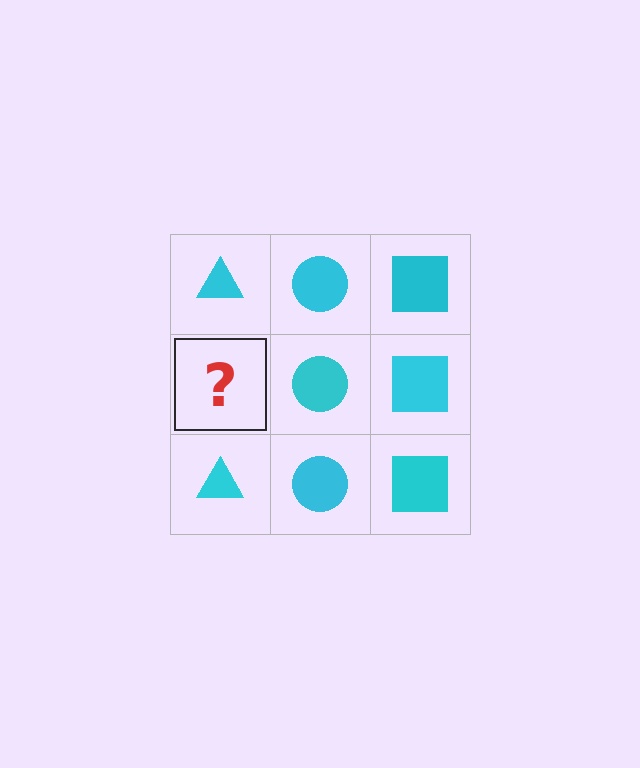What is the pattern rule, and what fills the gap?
The rule is that each column has a consistent shape. The gap should be filled with a cyan triangle.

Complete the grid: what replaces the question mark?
The question mark should be replaced with a cyan triangle.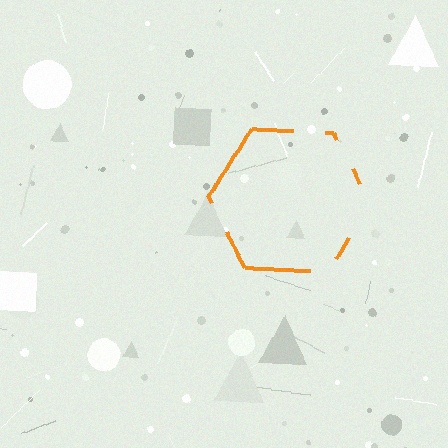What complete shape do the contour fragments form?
The contour fragments form a hexagon.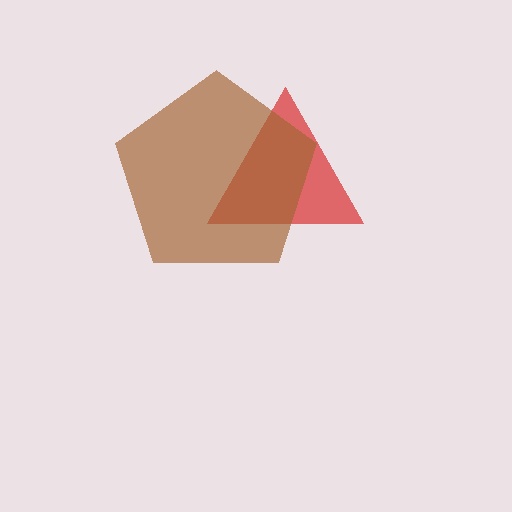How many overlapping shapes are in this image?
There are 2 overlapping shapes in the image.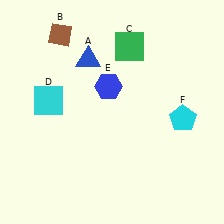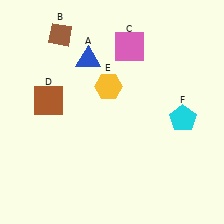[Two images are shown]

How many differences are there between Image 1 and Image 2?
There are 3 differences between the two images.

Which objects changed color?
C changed from green to pink. D changed from cyan to brown. E changed from blue to yellow.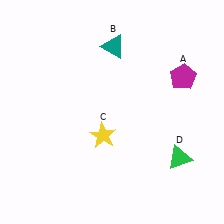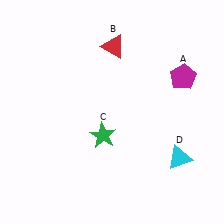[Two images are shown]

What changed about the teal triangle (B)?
In Image 1, B is teal. In Image 2, it changed to red.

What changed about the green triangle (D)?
In Image 1, D is green. In Image 2, it changed to cyan.